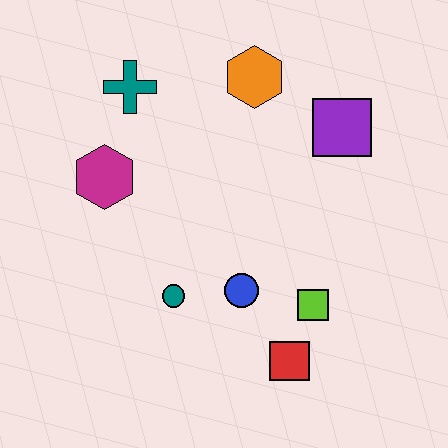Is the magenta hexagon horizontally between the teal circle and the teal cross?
No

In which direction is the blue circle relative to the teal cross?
The blue circle is below the teal cross.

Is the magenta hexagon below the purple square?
Yes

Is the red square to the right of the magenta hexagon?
Yes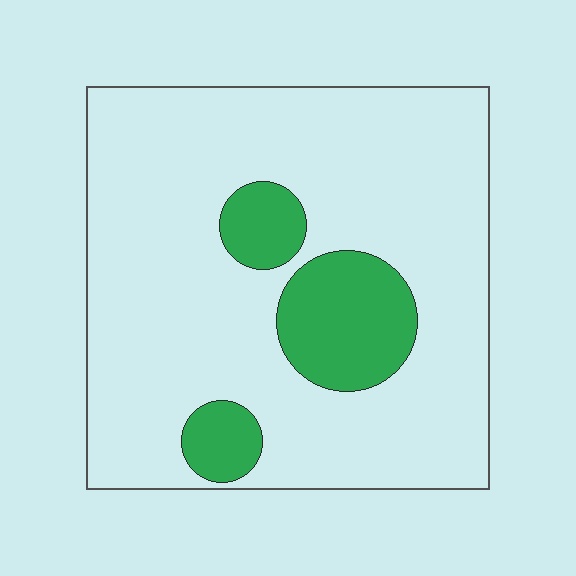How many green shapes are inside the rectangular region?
3.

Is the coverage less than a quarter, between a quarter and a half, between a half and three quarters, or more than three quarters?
Less than a quarter.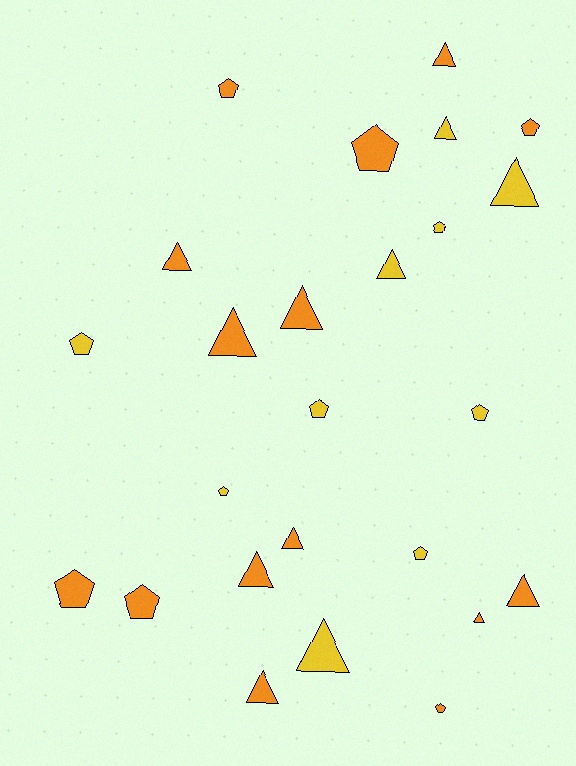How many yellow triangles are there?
There are 4 yellow triangles.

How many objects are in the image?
There are 25 objects.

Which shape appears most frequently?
Triangle, with 13 objects.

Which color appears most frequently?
Orange, with 15 objects.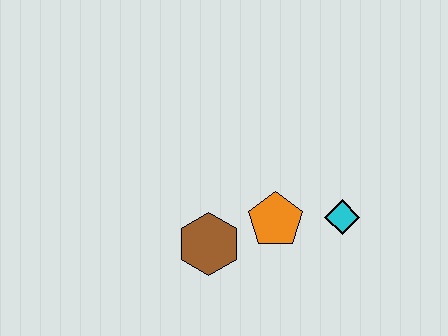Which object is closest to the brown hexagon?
The orange pentagon is closest to the brown hexagon.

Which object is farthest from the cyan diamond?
The brown hexagon is farthest from the cyan diamond.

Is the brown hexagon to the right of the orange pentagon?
No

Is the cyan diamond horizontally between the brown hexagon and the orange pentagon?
No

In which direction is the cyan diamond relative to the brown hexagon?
The cyan diamond is to the right of the brown hexagon.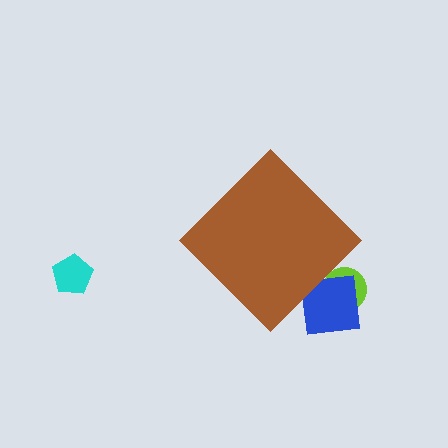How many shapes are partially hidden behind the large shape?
2 shapes are partially hidden.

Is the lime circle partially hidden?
Yes, the lime circle is partially hidden behind the brown diamond.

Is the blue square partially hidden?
Yes, the blue square is partially hidden behind the brown diamond.